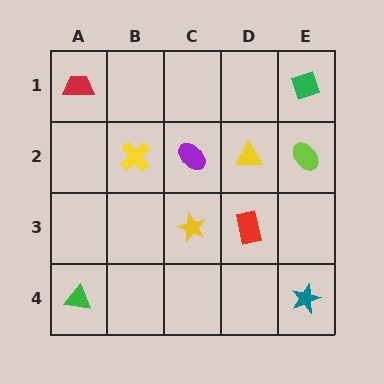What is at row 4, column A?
A green triangle.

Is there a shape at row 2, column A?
No, that cell is empty.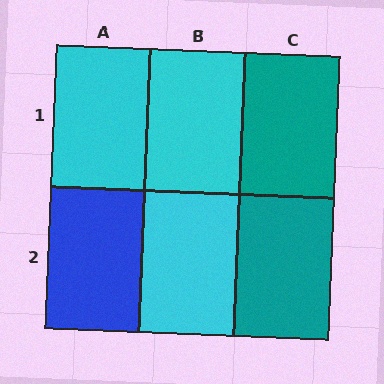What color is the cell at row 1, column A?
Cyan.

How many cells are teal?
2 cells are teal.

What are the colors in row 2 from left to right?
Blue, cyan, teal.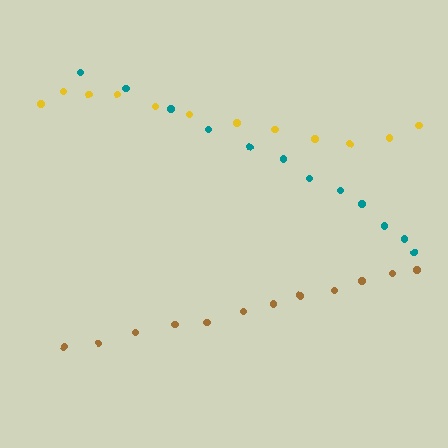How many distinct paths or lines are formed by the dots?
There are 3 distinct paths.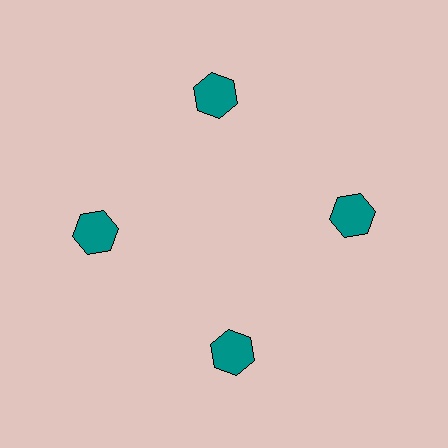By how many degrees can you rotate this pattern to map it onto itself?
The pattern maps onto itself every 90 degrees of rotation.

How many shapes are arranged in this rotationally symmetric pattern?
There are 4 shapes, arranged in 4 groups of 1.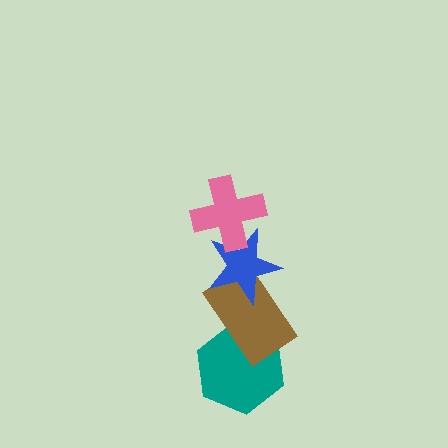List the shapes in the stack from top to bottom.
From top to bottom: the pink cross, the blue star, the brown rectangle, the teal hexagon.